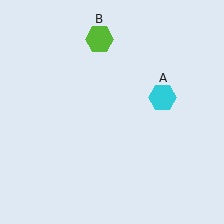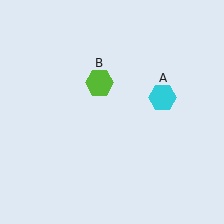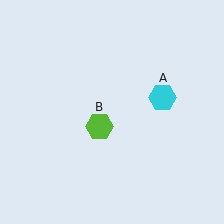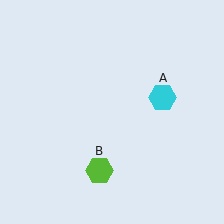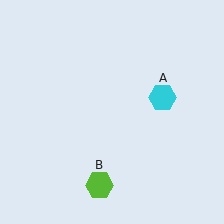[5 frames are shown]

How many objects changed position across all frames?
1 object changed position: lime hexagon (object B).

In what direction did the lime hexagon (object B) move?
The lime hexagon (object B) moved down.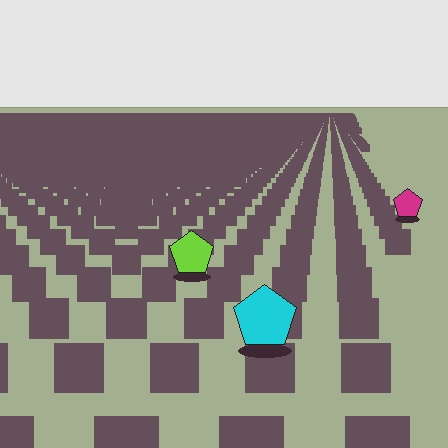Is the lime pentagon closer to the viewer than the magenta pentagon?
Yes. The lime pentagon is closer — you can tell from the texture gradient: the ground texture is coarser near it.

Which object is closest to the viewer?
The cyan pentagon is closest. The texture marks near it are larger and more spread out.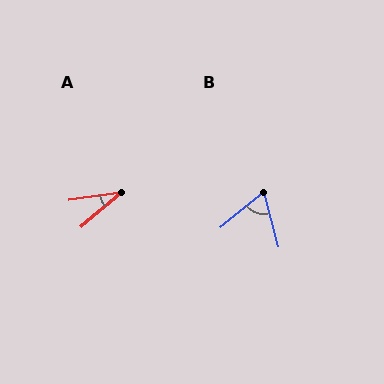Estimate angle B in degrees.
Approximately 66 degrees.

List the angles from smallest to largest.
A (32°), B (66°).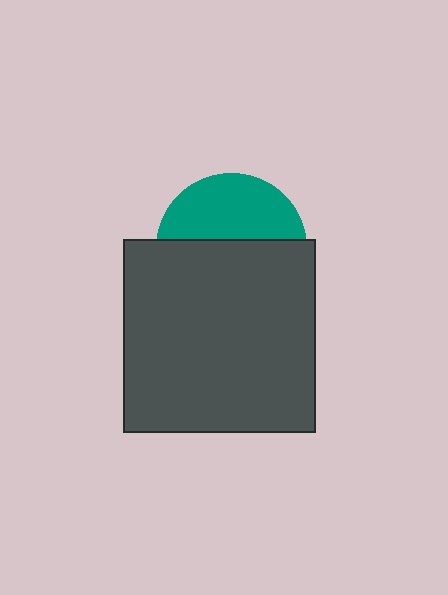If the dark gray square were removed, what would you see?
You would see the complete teal circle.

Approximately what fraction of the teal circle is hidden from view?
Roughly 57% of the teal circle is hidden behind the dark gray square.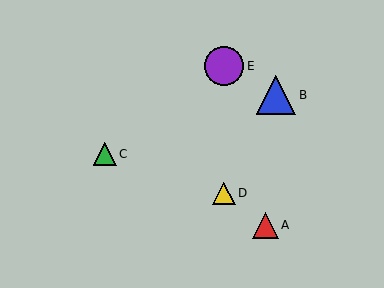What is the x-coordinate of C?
Object C is at x≈105.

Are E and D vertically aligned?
Yes, both are at x≈224.